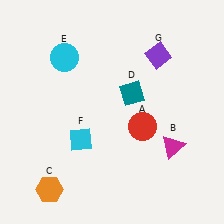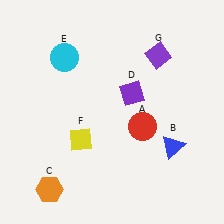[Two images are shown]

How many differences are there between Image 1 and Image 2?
There are 3 differences between the two images.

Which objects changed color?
B changed from magenta to blue. D changed from teal to purple. F changed from cyan to yellow.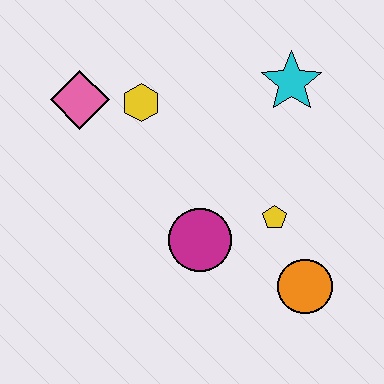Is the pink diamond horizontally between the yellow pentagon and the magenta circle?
No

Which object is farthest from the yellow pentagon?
The pink diamond is farthest from the yellow pentagon.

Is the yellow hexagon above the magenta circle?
Yes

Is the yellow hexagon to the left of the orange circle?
Yes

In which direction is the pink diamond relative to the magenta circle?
The pink diamond is above the magenta circle.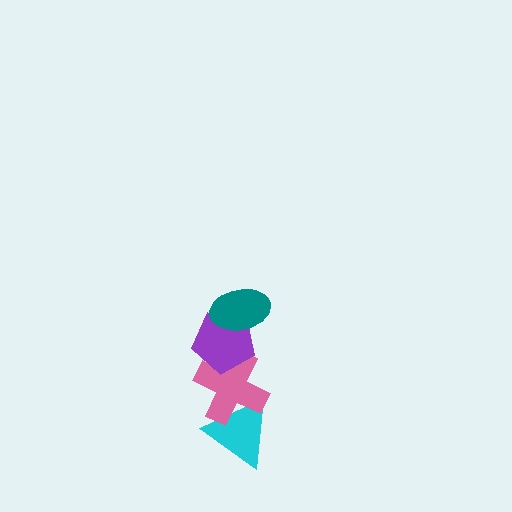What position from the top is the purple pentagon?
The purple pentagon is 2nd from the top.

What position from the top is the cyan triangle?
The cyan triangle is 4th from the top.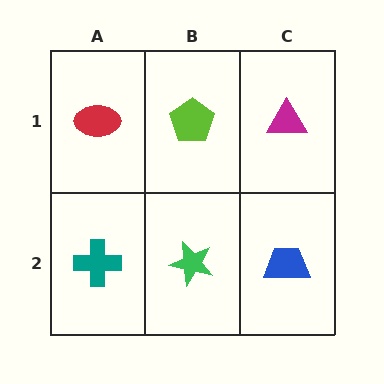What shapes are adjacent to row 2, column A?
A red ellipse (row 1, column A), a green star (row 2, column B).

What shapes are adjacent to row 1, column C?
A blue trapezoid (row 2, column C), a lime pentagon (row 1, column B).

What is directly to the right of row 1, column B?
A magenta triangle.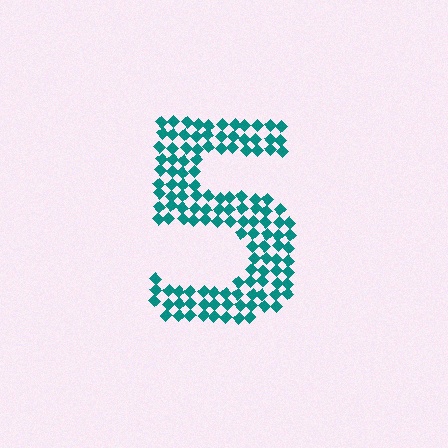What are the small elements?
The small elements are diamonds.